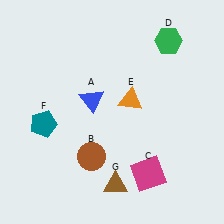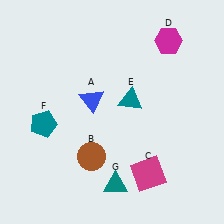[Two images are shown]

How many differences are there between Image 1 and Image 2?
There are 3 differences between the two images.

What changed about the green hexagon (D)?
In Image 1, D is green. In Image 2, it changed to magenta.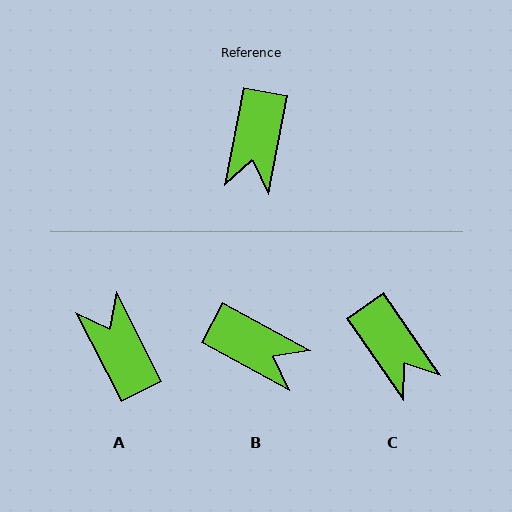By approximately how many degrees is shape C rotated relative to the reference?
Approximately 45 degrees counter-clockwise.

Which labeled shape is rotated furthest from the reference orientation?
A, about 142 degrees away.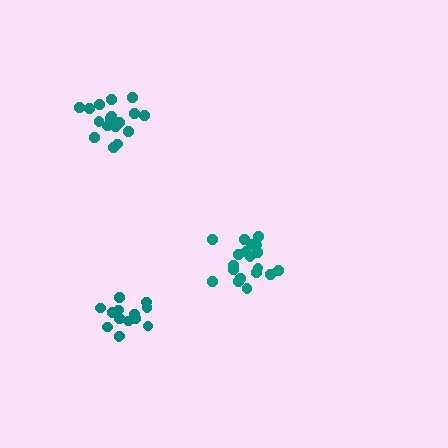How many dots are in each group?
Group 1: 19 dots, Group 2: 18 dots, Group 3: 15 dots (52 total).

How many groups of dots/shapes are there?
There are 3 groups.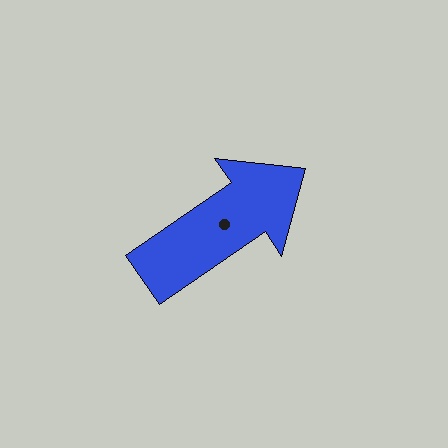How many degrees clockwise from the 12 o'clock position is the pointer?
Approximately 56 degrees.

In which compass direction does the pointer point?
Northeast.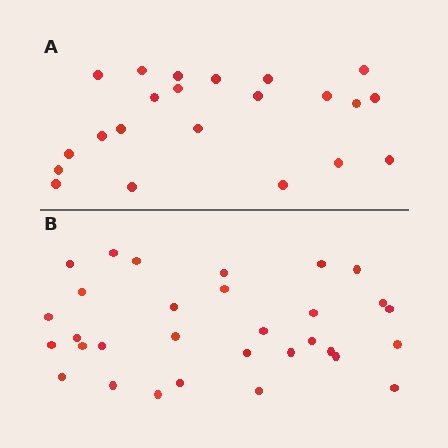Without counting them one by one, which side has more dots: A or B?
Region B (the bottom region) has more dots.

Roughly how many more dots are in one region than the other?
Region B has roughly 8 or so more dots than region A.